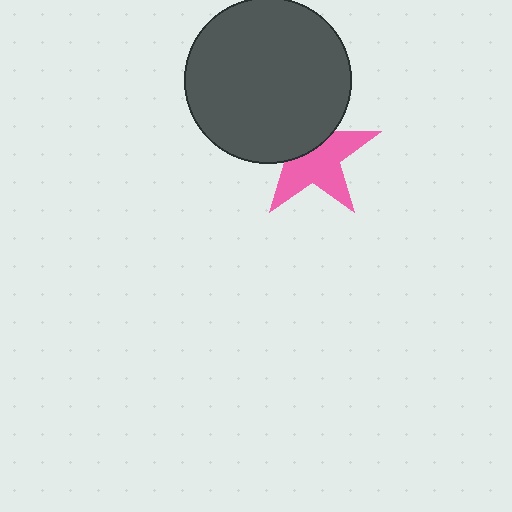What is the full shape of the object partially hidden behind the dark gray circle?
The partially hidden object is a pink star.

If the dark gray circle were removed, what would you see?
You would see the complete pink star.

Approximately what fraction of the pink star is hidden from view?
Roughly 41% of the pink star is hidden behind the dark gray circle.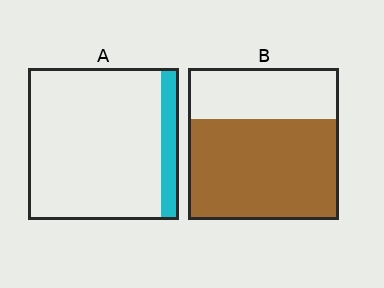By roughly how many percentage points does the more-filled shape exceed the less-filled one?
By roughly 55 percentage points (B over A).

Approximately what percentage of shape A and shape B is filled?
A is approximately 10% and B is approximately 65%.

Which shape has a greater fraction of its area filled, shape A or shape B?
Shape B.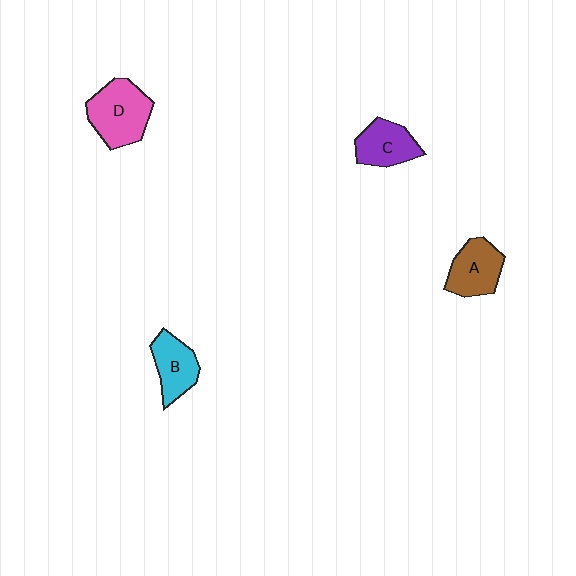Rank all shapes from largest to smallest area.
From largest to smallest: D (pink), A (brown), C (purple), B (cyan).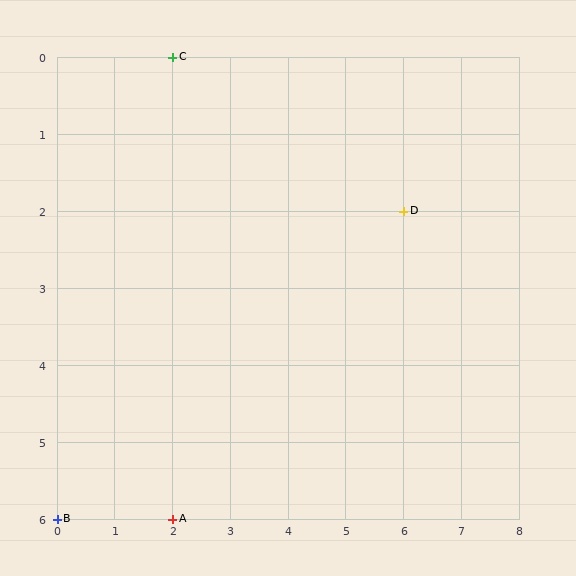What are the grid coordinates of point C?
Point C is at grid coordinates (2, 0).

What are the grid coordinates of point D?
Point D is at grid coordinates (6, 2).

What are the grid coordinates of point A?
Point A is at grid coordinates (2, 6).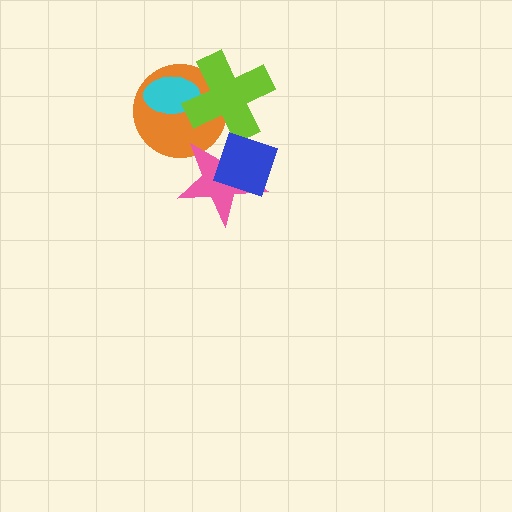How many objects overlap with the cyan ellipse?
2 objects overlap with the cyan ellipse.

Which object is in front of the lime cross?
The pink star is in front of the lime cross.